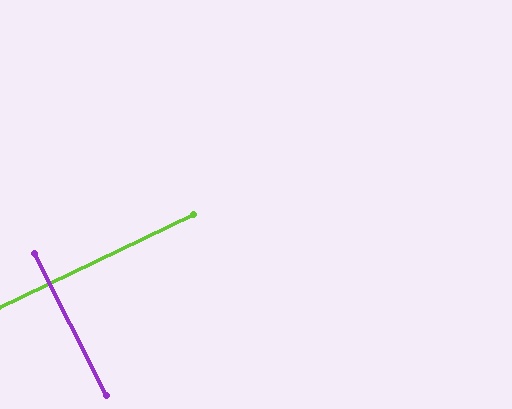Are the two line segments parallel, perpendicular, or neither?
Perpendicular — they meet at approximately 89°.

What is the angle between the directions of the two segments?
Approximately 89 degrees.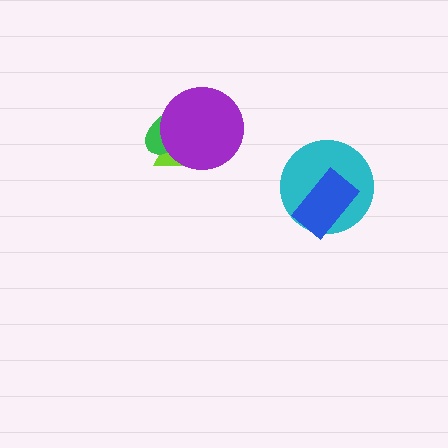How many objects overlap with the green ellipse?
2 objects overlap with the green ellipse.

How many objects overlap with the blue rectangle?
1 object overlaps with the blue rectangle.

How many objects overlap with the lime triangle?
2 objects overlap with the lime triangle.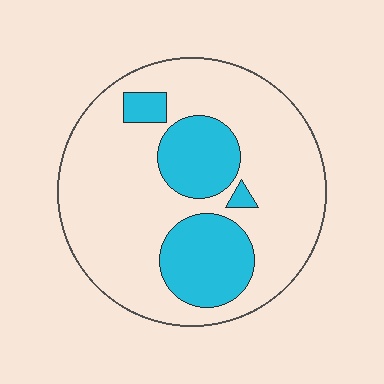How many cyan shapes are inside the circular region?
4.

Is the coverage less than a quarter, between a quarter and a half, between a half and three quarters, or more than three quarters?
Between a quarter and a half.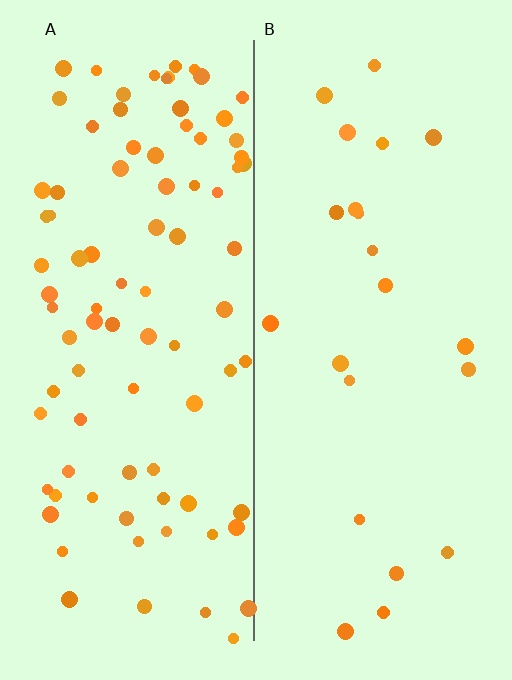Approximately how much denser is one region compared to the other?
Approximately 3.9× — region A over region B.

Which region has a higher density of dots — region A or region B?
A (the left).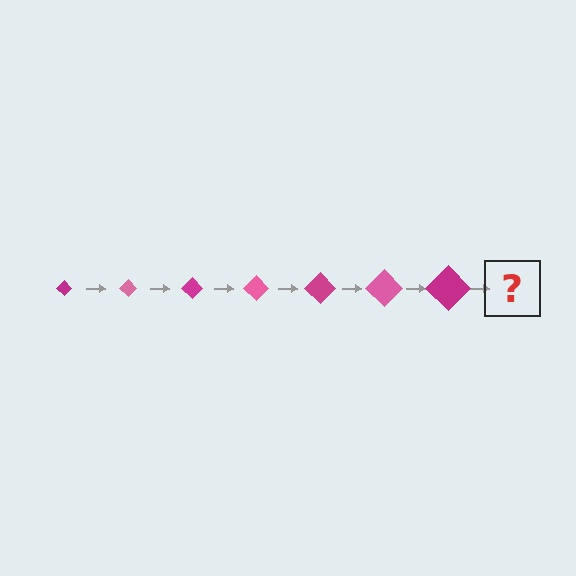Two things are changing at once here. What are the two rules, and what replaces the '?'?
The two rules are that the diamond grows larger each step and the color cycles through magenta and pink. The '?' should be a pink diamond, larger than the previous one.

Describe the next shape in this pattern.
It should be a pink diamond, larger than the previous one.